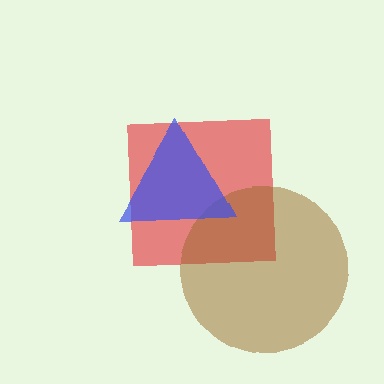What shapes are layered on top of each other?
The layered shapes are: a red square, a brown circle, a blue triangle.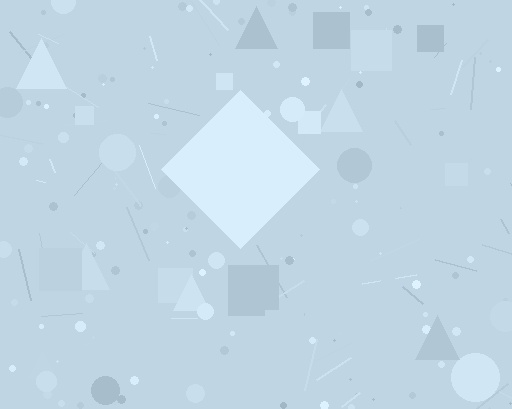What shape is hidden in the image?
A diamond is hidden in the image.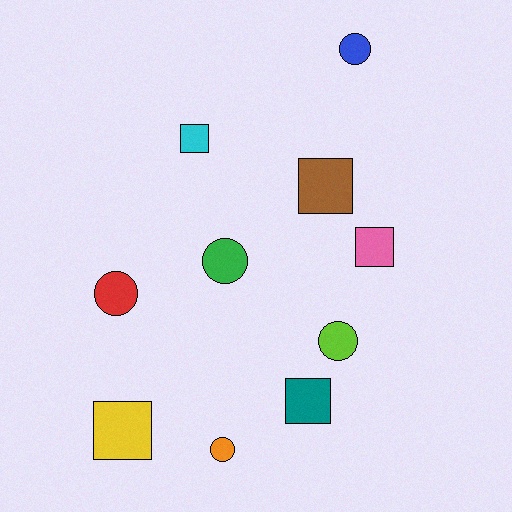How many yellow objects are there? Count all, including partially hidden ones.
There is 1 yellow object.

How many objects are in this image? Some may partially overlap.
There are 10 objects.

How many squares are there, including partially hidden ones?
There are 5 squares.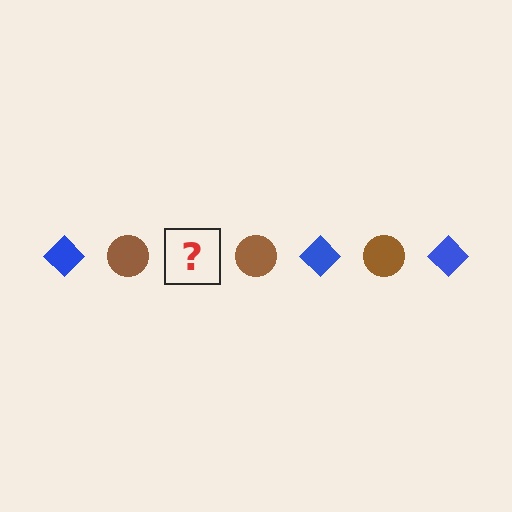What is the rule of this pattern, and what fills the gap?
The rule is that the pattern alternates between blue diamond and brown circle. The gap should be filled with a blue diamond.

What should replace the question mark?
The question mark should be replaced with a blue diamond.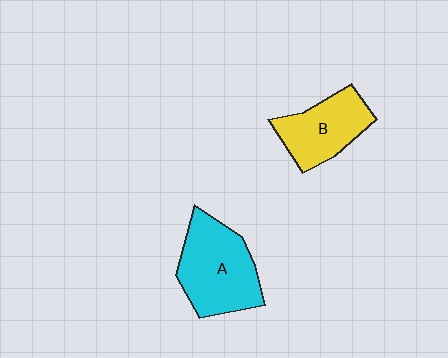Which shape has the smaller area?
Shape B (yellow).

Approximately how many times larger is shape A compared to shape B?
Approximately 1.3 times.